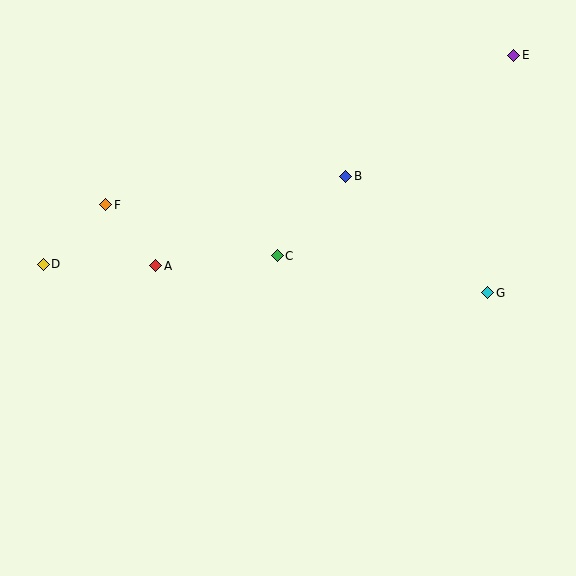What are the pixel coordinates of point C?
Point C is at (277, 256).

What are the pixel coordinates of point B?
Point B is at (346, 176).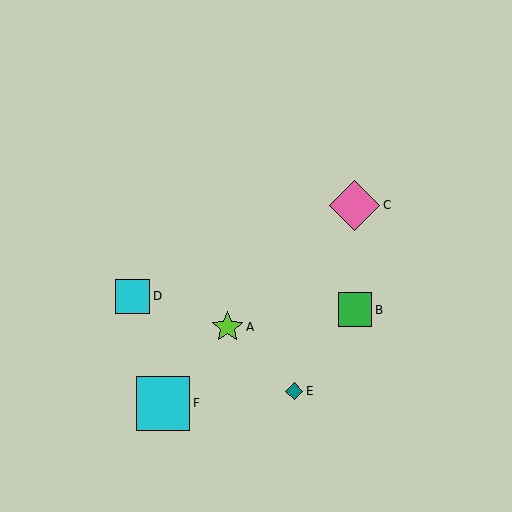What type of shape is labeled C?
Shape C is a pink diamond.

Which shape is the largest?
The cyan square (labeled F) is the largest.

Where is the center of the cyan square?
The center of the cyan square is at (163, 403).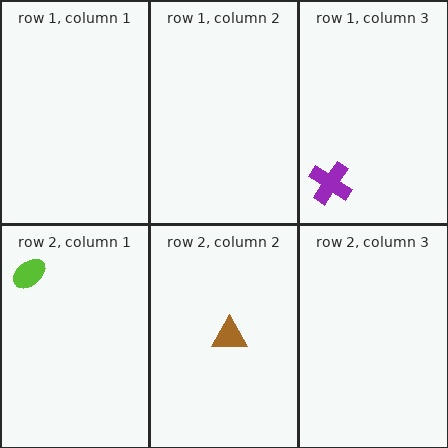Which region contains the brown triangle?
The row 2, column 2 region.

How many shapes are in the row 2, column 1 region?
1.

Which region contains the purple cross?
The row 1, column 3 region.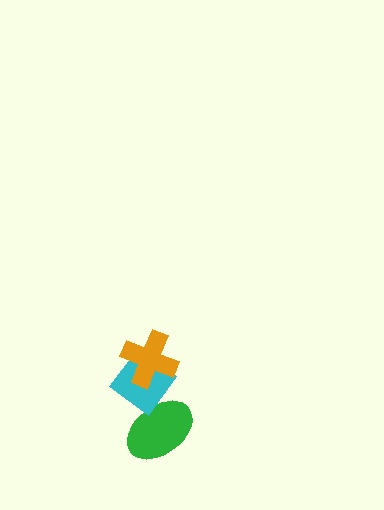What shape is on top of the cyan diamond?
The orange cross is on top of the cyan diamond.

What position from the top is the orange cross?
The orange cross is 1st from the top.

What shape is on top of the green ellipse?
The cyan diamond is on top of the green ellipse.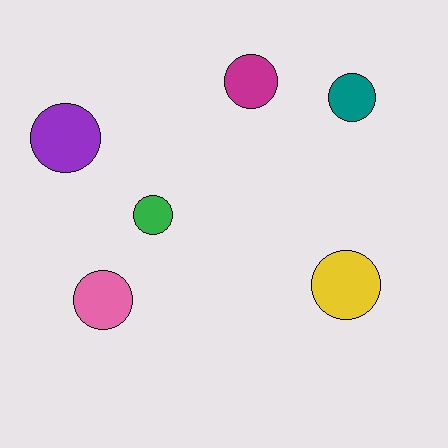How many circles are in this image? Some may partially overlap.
There are 6 circles.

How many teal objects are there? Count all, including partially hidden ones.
There is 1 teal object.